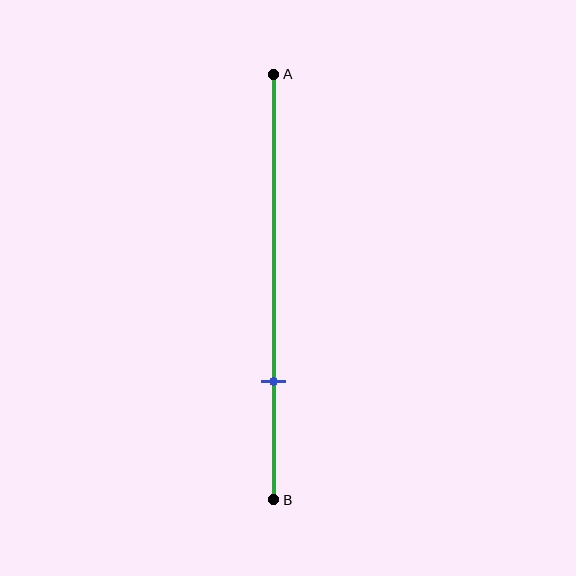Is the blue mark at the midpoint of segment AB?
No, the mark is at about 70% from A, not at the 50% midpoint.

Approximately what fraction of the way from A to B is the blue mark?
The blue mark is approximately 70% of the way from A to B.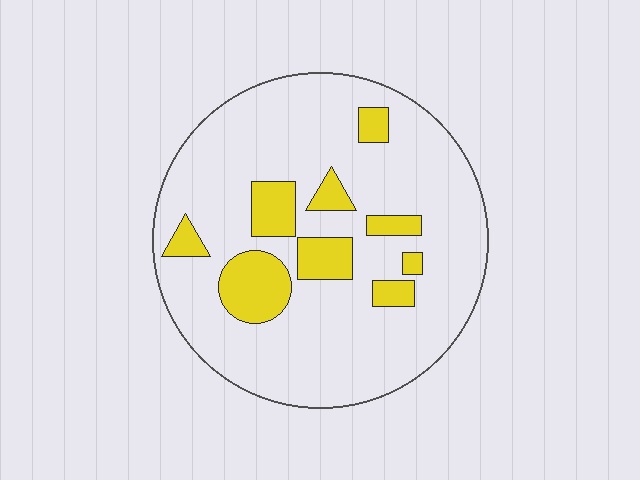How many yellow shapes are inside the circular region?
9.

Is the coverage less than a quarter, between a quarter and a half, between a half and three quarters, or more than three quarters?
Less than a quarter.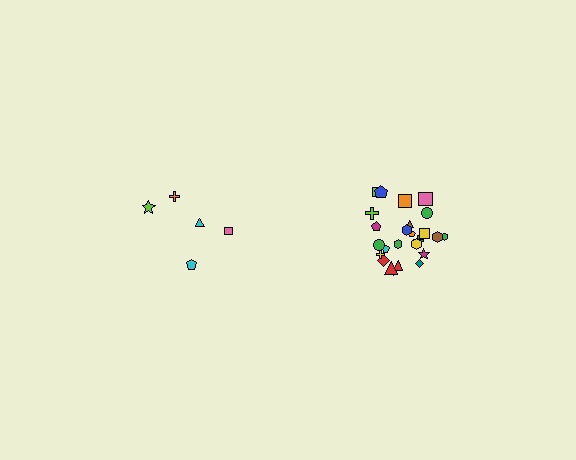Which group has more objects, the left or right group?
The right group.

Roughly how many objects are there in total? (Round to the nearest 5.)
Roughly 30 objects in total.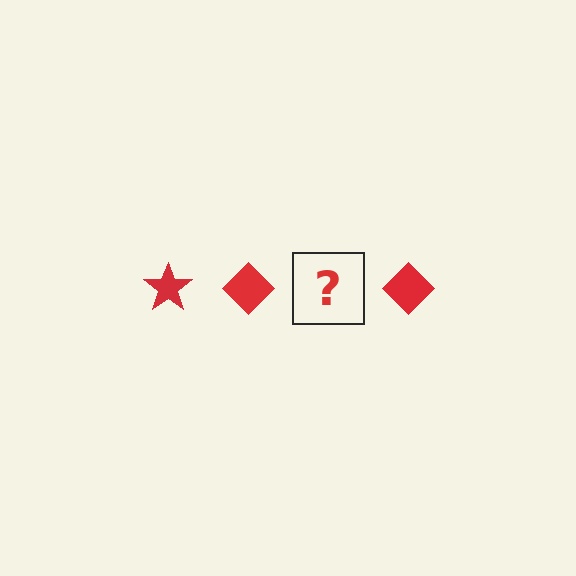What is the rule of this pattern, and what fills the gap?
The rule is that the pattern cycles through star, diamond shapes in red. The gap should be filled with a red star.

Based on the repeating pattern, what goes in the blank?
The blank should be a red star.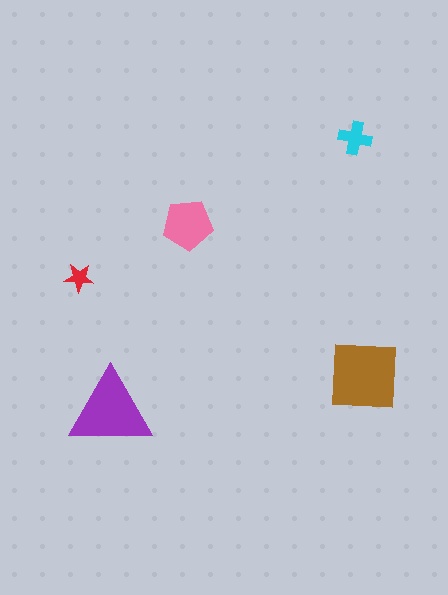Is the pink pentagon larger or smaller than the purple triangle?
Smaller.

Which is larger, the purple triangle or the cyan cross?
The purple triangle.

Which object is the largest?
The brown square.